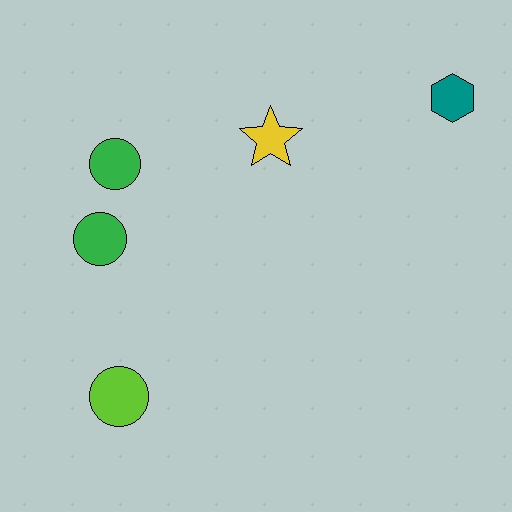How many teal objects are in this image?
There is 1 teal object.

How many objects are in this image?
There are 5 objects.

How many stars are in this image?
There is 1 star.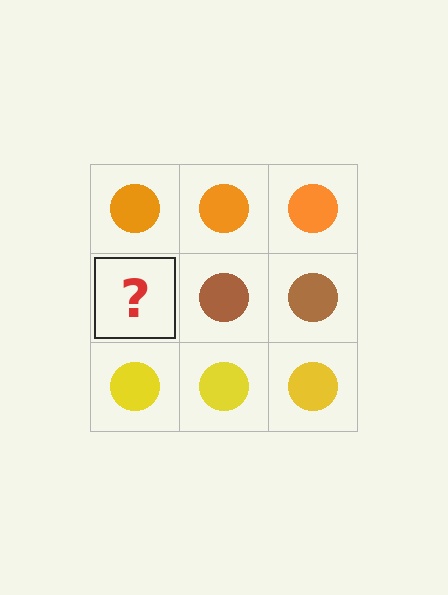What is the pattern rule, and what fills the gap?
The rule is that each row has a consistent color. The gap should be filled with a brown circle.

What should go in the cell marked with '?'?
The missing cell should contain a brown circle.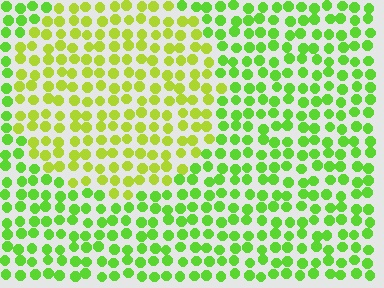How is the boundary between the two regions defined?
The boundary is defined purely by a slight shift in hue (about 29 degrees). Spacing, size, and orientation are identical on both sides.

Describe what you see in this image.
The image is filled with small lime elements in a uniform arrangement. A circle-shaped region is visible where the elements are tinted to a slightly different hue, forming a subtle color boundary.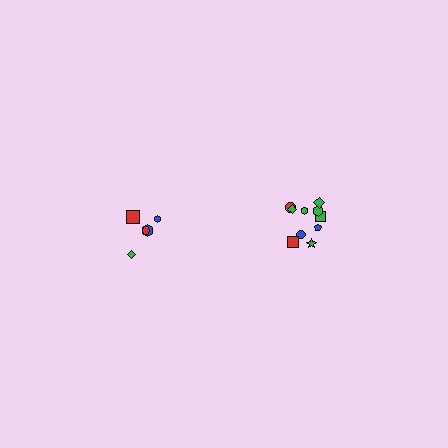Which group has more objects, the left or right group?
The right group.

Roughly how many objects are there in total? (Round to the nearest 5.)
Roughly 15 objects in total.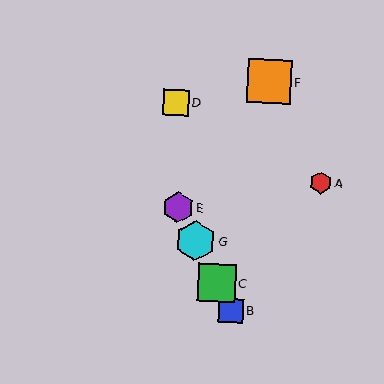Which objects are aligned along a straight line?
Objects B, C, E, G are aligned along a straight line.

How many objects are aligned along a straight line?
4 objects (B, C, E, G) are aligned along a straight line.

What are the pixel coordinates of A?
Object A is at (321, 183).